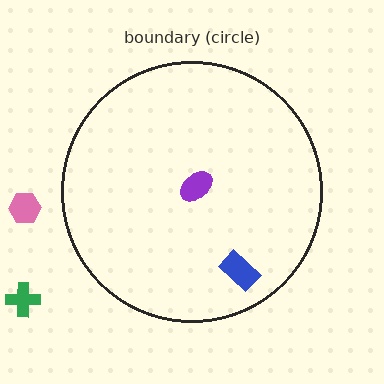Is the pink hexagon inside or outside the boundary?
Outside.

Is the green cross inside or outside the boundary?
Outside.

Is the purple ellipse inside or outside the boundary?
Inside.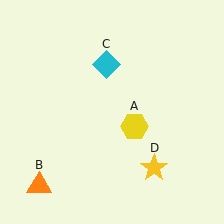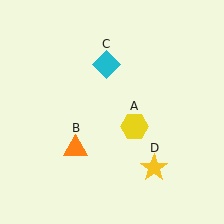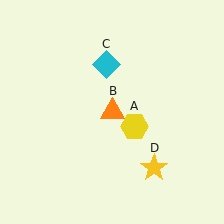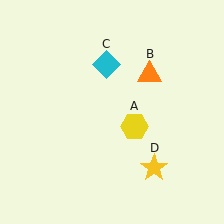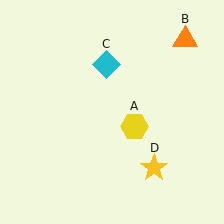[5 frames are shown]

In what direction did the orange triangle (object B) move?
The orange triangle (object B) moved up and to the right.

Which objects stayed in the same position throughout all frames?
Yellow hexagon (object A) and cyan diamond (object C) and yellow star (object D) remained stationary.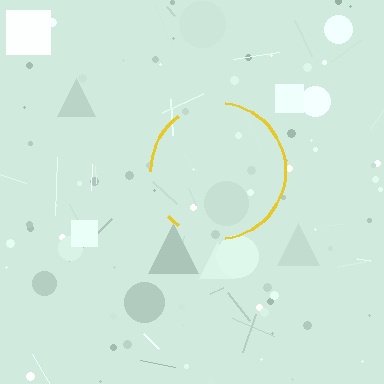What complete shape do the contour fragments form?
The contour fragments form a circle.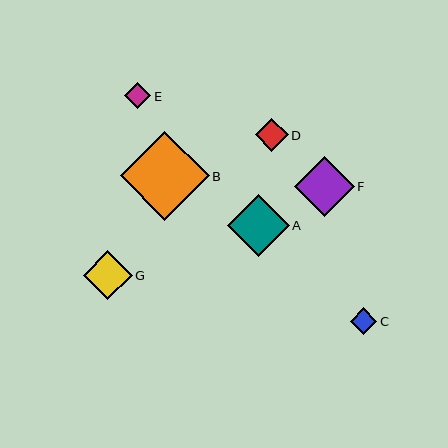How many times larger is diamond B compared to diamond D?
Diamond B is approximately 2.7 times the size of diamond D.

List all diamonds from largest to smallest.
From largest to smallest: B, A, F, G, D, C, E.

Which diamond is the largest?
Diamond B is the largest with a size of approximately 89 pixels.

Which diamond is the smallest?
Diamond E is the smallest with a size of approximately 26 pixels.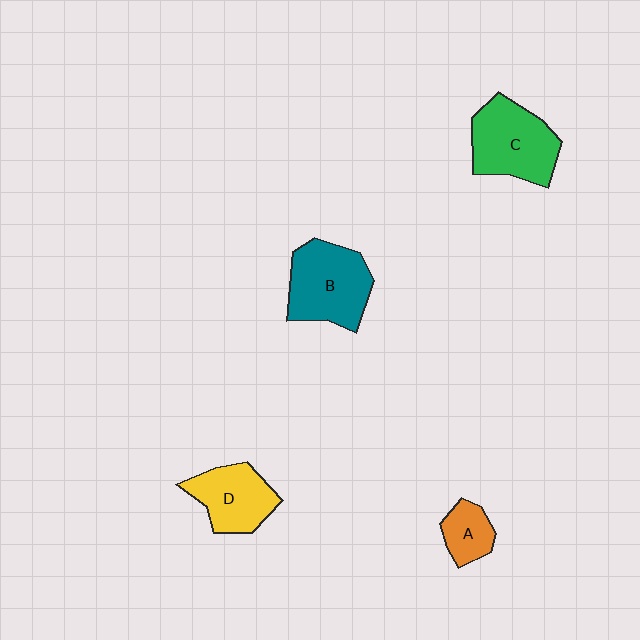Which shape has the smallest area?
Shape A (orange).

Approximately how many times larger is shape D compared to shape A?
Approximately 1.8 times.